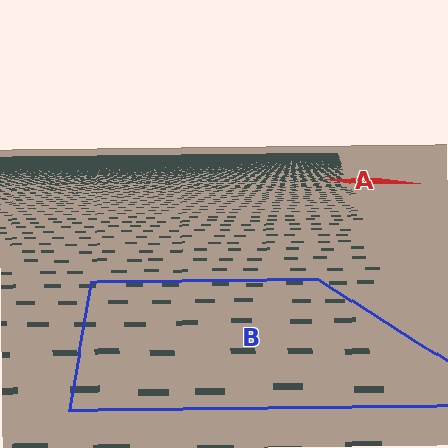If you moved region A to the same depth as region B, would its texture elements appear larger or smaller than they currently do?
They would appear larger. At a closer depth, the same texture elements are projected at a bigger on-screen size.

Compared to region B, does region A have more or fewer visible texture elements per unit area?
Region A has more texture elements per unit area — they are packed more densely because it is farther away.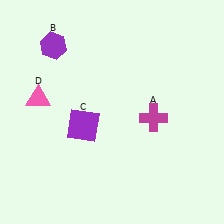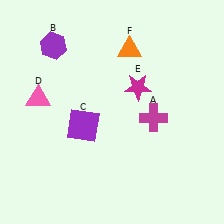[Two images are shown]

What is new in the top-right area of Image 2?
A magenta star (E) was added in the top-right area of Image 2.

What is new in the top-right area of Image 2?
An orange triangle (F) was added in the top-right area of Image 2.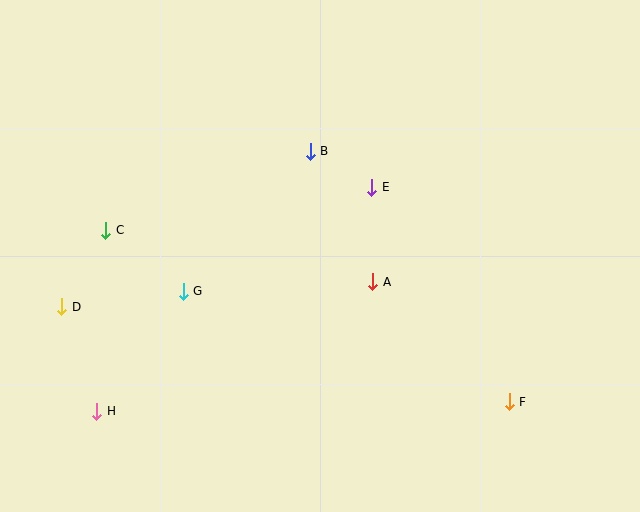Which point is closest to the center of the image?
Point A at (373, 282) is closest to the center.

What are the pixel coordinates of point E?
Point E is at (372, 187).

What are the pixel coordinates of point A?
Point A is at (373, 282).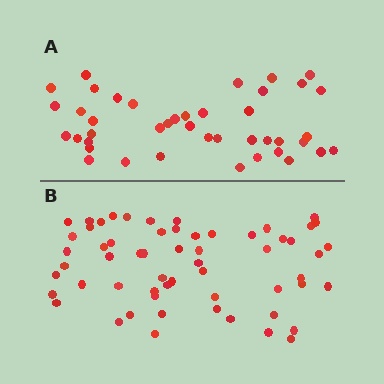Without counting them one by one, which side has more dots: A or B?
Region B (the bottom region) has more dots.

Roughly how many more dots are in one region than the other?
Region B has approximately 15 more dots than region A.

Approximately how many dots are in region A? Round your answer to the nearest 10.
About 40 dots. (The exact count is 42, which rounds to 40.)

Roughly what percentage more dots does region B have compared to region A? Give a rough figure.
About 40% more.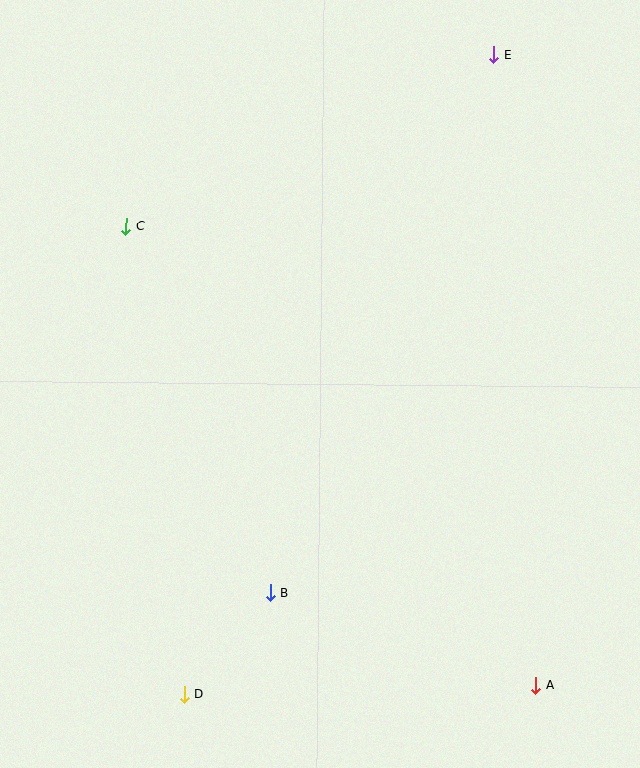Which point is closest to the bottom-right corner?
Point A is closest to the bottom-right corner.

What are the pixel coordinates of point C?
Point C is at (126, 227).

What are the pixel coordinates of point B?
Point B is at (270, 592).